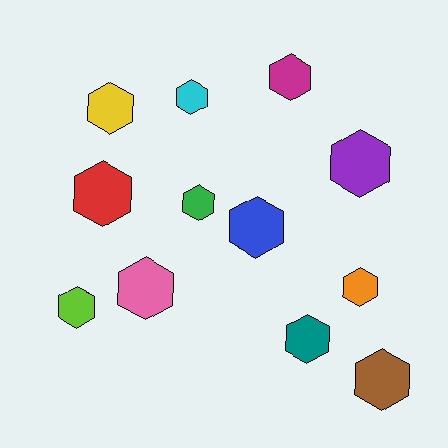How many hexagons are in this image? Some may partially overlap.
There are 12 hexagons.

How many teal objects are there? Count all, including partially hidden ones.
There is 1 teal object.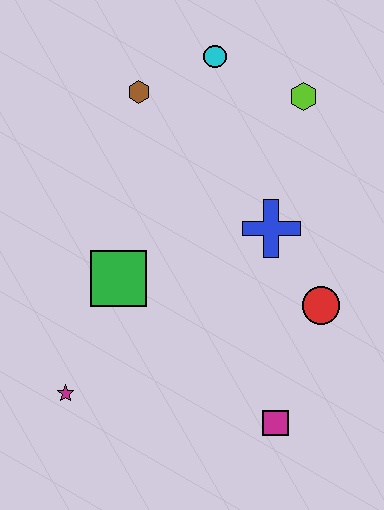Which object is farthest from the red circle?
The brown hexagon is farthest from the red circle.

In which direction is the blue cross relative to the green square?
The blue cross is to the right of the green square.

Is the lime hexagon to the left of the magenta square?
No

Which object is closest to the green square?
The magenta star is closest to the green square.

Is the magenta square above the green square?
No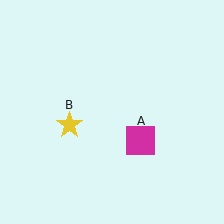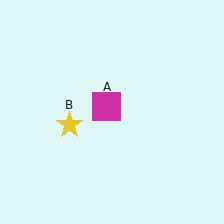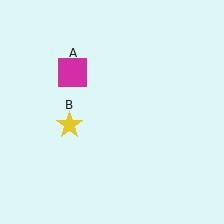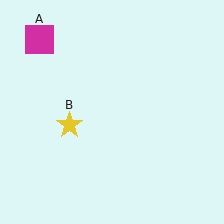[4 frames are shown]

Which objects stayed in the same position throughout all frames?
Yellow star (object B) remained stationary.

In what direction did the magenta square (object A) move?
The magenta square (object A) moved up and to the left.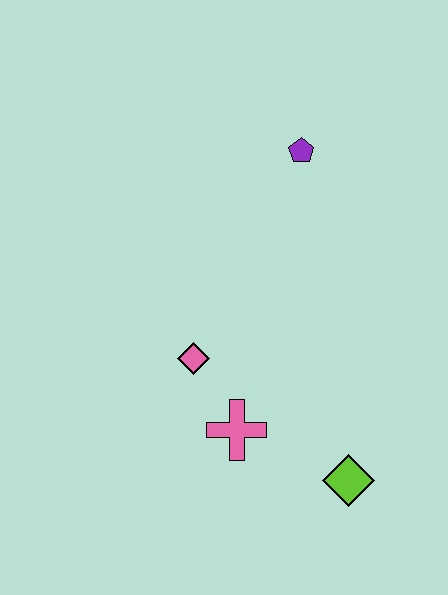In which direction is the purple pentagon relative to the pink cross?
The purple pentagon is above the pink cross.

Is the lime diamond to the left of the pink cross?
No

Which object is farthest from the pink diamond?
The purple pentagon is farthest from the pink diamond.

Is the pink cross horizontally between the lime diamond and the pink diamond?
Yes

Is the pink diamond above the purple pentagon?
No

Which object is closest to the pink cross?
The pink diamond is closest to the pink cross.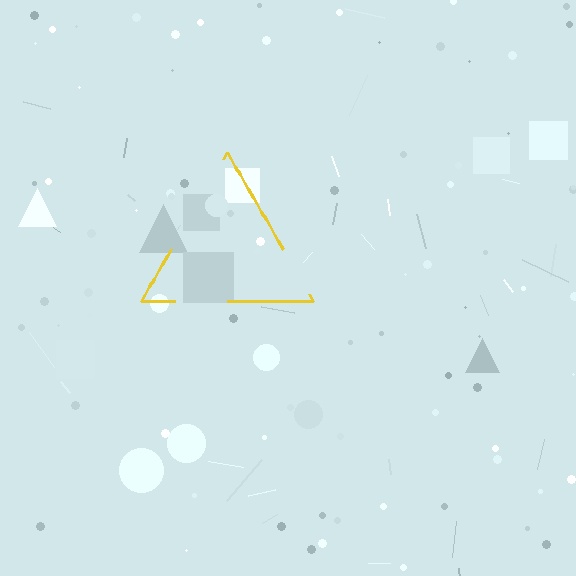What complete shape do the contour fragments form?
The contour fragments form a triangle.